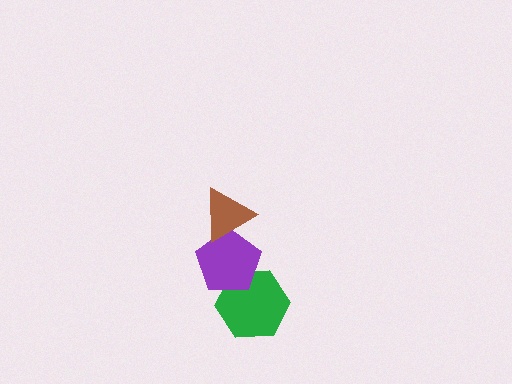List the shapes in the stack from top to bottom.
From top to bottom: the brown triangle, the purple pentagon, the green hexagon.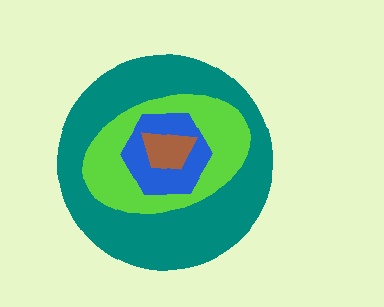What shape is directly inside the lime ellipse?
The blue hexagon.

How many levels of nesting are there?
4.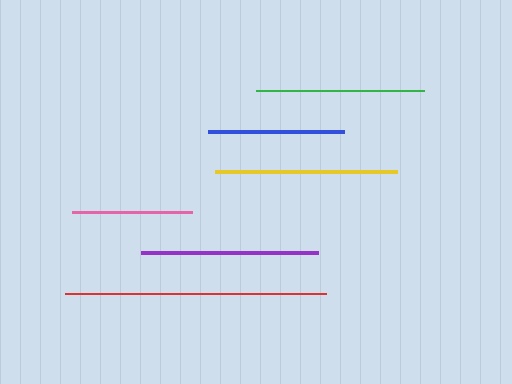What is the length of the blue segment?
The blue segment is approximately 137 pixels long.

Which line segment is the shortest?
The pink line is the shortest at approximately 120 pixels.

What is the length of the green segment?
The green segment is approximately 169 pixels long.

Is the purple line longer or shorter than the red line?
The red line is longer than the purple line.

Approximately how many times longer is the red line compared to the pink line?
The red line is approximately 2.2 times the length of the pink line.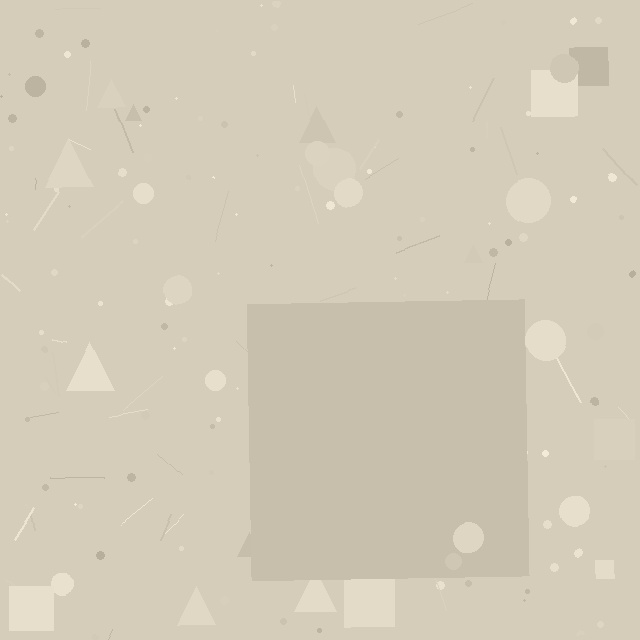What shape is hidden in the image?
A square is hidden in the image.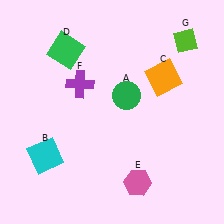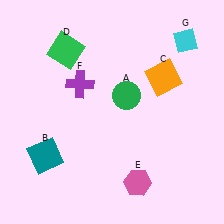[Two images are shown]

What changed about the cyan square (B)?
In Image 1, B is cyan. In Image 2, it changed to teal.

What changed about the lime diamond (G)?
In Image 1, G is lime. In Image 2, it changed to cyan.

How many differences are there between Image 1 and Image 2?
There are 2 differences between the two images.